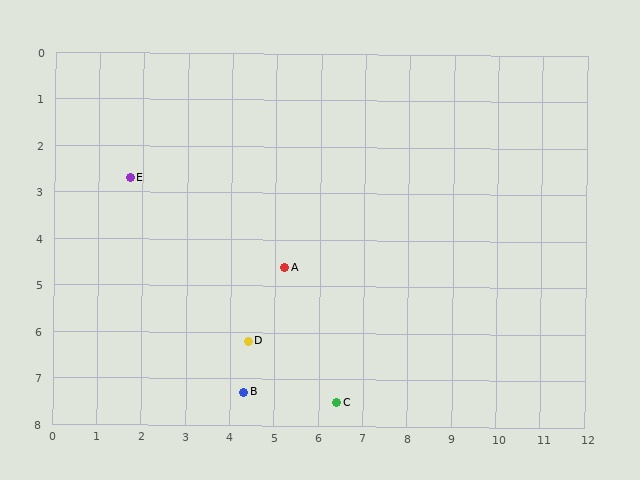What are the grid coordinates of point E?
Point E is at approximately (1.7, 2.7).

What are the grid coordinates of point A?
Point A is at approximately (5.2, 4.6).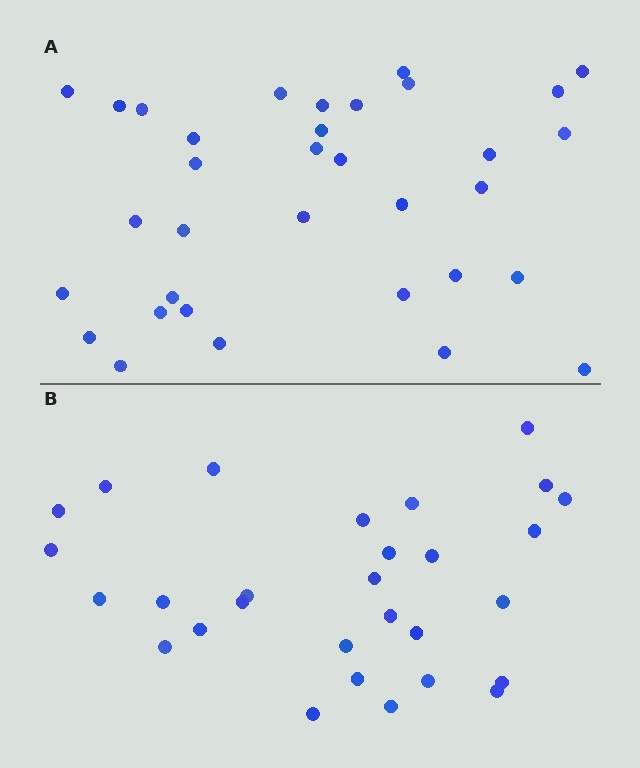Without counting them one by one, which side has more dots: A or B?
Region A (the top region) has more dots.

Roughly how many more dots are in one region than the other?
Region A has about 5 more dots than region B.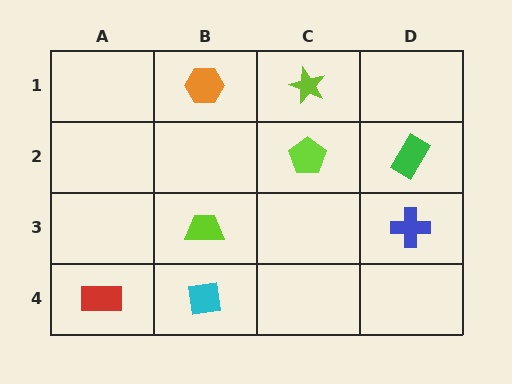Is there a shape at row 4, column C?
No, that cell is empty.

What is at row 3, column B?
A lime trapezoid.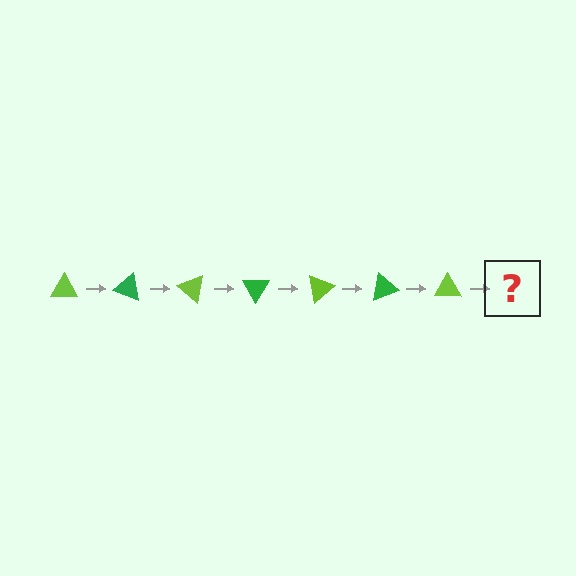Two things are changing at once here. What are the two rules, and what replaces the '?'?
The two rules are that it rotates 20 degrees each step and the color cycles through lime and green. The '?' should be a green triangle, rotated 140 degrees from the start.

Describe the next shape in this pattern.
It should be a green triangle, rotated 140 degrees from the start.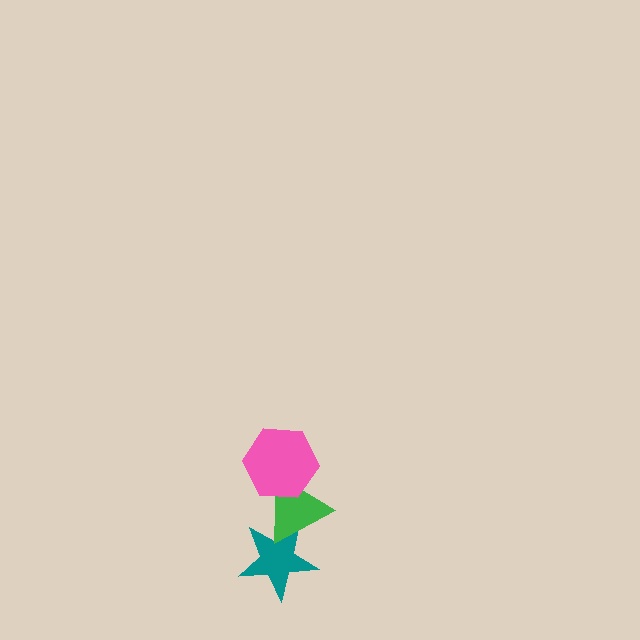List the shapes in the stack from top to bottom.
From top to bottom: the pink hexagon, the green triangle, the teal star.